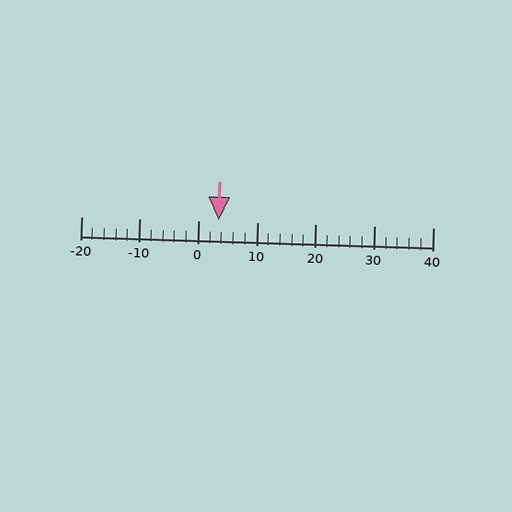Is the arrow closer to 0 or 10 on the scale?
The arrow is closer to 0.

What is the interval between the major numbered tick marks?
The major tick marks are spaced 10 units apart.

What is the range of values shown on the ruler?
The ruler shows values from -20 to 40.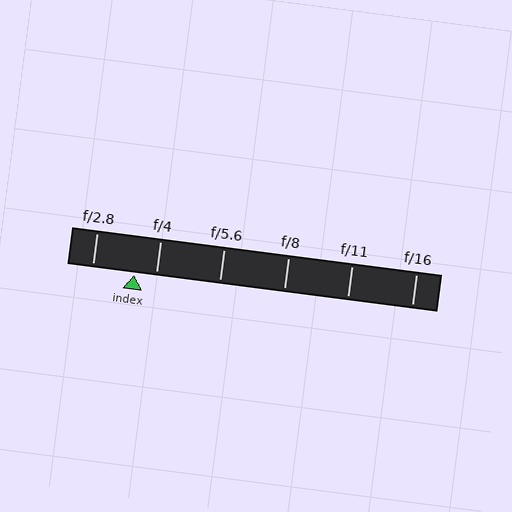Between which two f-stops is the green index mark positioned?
The index mark is between f/2.8 and f/4.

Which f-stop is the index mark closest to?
The index mark is closest to f/4.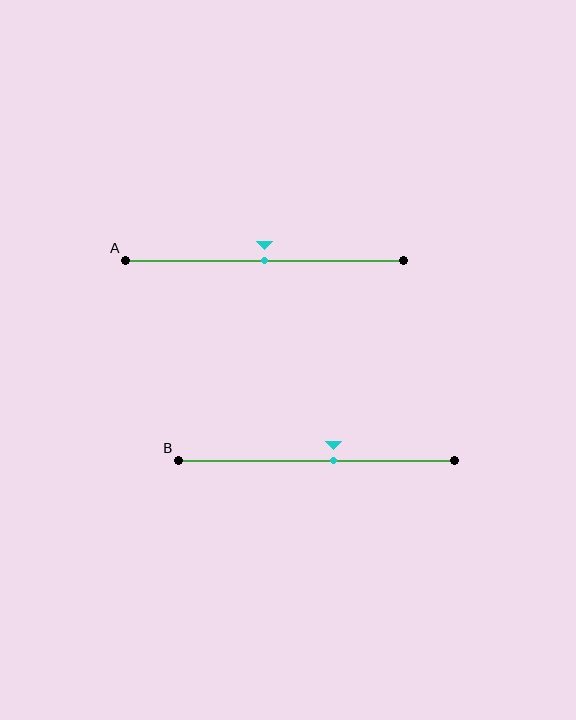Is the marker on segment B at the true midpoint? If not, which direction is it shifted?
No, the marker on segment B is shifted to the right by about 6% of the segment length.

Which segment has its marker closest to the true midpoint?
Segment A has its marker closest to the true midpoint.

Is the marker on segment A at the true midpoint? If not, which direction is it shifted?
Yes, the marker on segment A is at the true midpoint.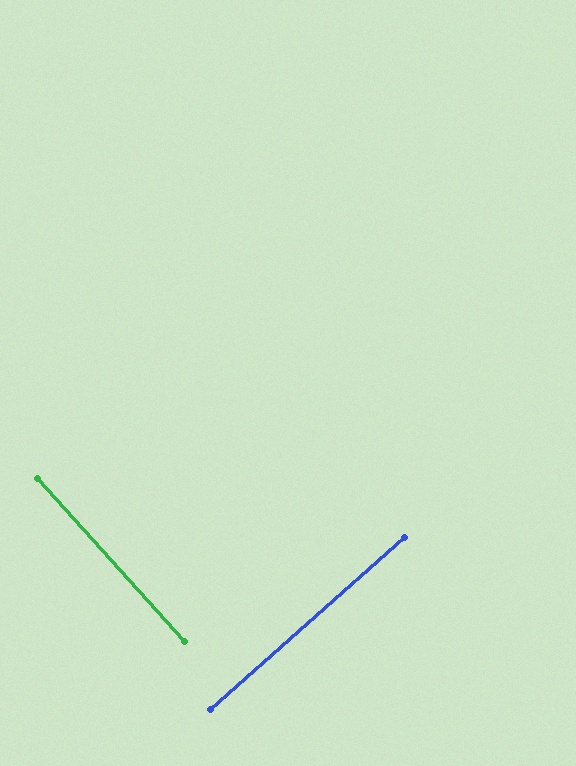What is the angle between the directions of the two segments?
Approximately 89 degrees.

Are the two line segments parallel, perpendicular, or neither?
Perpendicular — they meet at approximately 89°.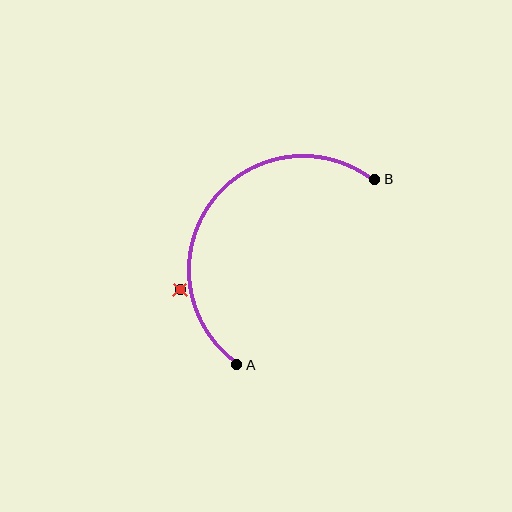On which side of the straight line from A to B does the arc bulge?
The arc bulges above and to the left of the straight line connecting A and B.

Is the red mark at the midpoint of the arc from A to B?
No — the red mark does not lie on the arc at all. It sits slightly outside the curve.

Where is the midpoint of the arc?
The arc midpoint is the point on the curve farthest from the straight line joining A and B. It sits above and to the left of that line.